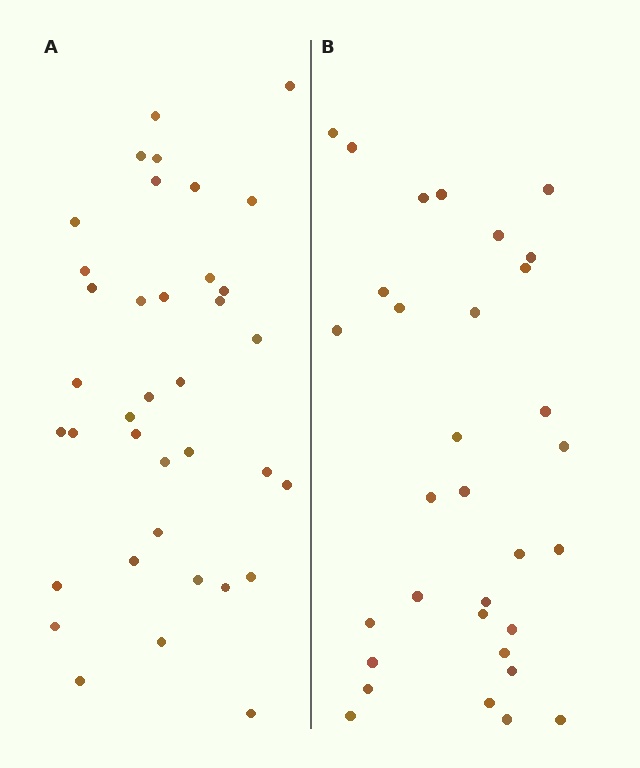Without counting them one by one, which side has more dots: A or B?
Region A (the left region) has more dots.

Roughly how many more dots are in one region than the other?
Region A has about 5 more dots than region B.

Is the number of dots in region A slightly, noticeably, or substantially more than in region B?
Region A has only slightly more — the two regions are fairly close. The ratio is roughly 1.2 to 1.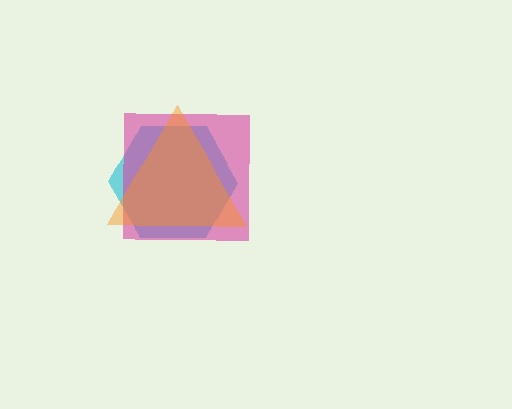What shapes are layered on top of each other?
The layered shapes are: a cyan hexagon, a magenta square, an orange triangle.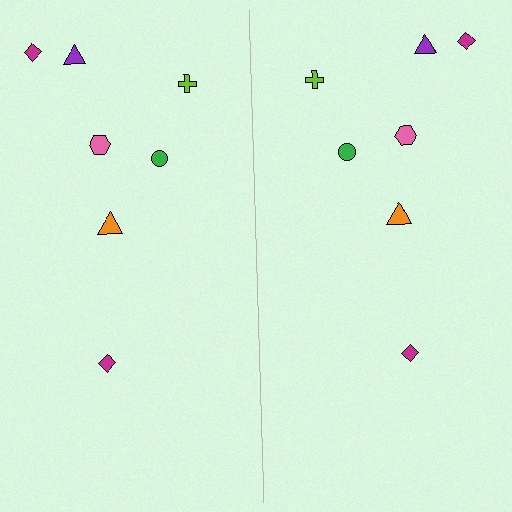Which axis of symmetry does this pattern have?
The pattern has a vertical axis of symmetry running through the center of the image.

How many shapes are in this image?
There are 14 shapes in this image.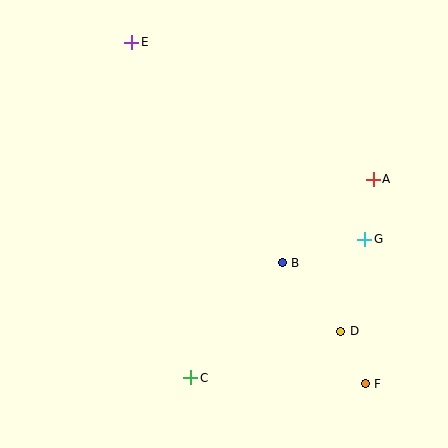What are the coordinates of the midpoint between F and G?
The midpoint between F and G is at (365, 311).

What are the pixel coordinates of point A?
Point A is at (373, 179).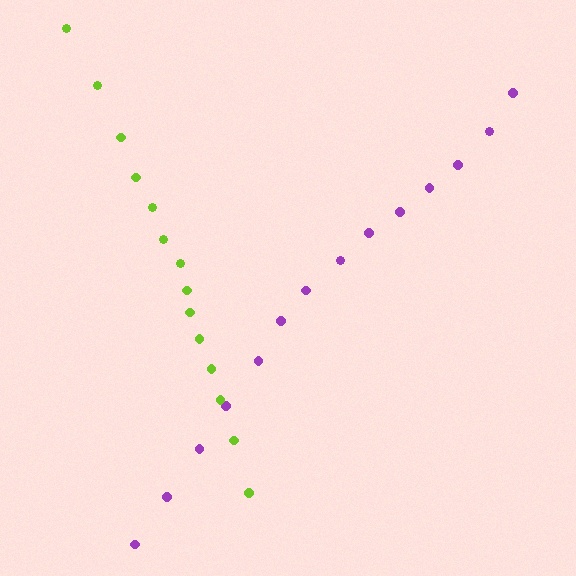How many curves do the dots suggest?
There are 2 distinct paths.